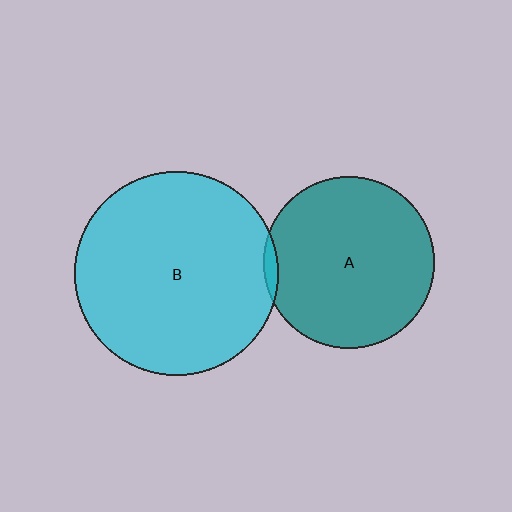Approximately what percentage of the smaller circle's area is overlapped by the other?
Approximately 5%.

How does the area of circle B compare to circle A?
Approximately 1.4 times.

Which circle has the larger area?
Circle B (cyan).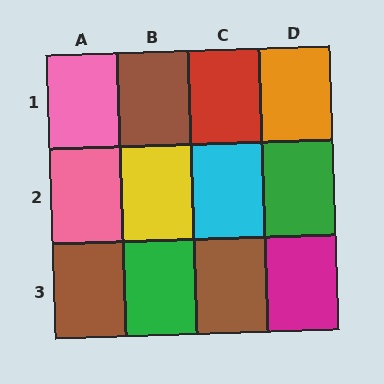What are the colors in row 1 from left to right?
Pink, brown, red, orange.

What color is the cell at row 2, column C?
Cyan.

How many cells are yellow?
1 cell is yellow.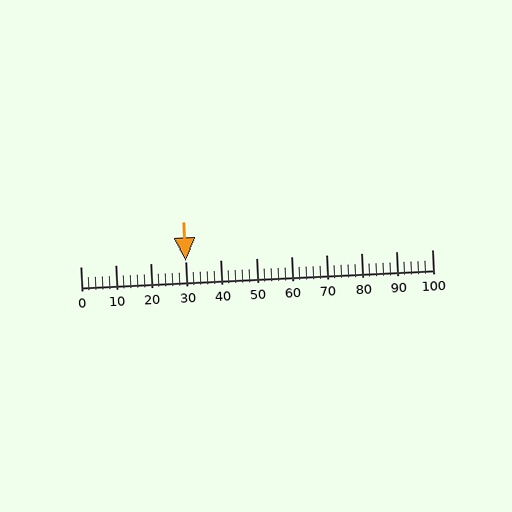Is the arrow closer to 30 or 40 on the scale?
The arrow is closer to 30.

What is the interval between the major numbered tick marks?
The major tick marks are spaced 10 units apart.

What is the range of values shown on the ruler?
The ruler shows values from 0 to 100.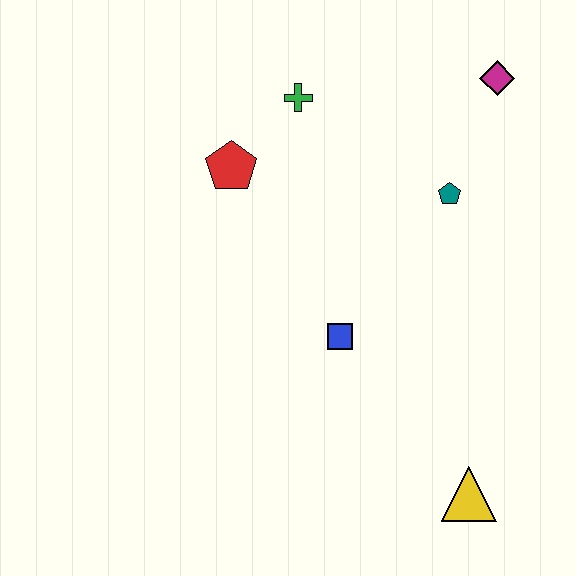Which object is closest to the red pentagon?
The green cross is closest to the red pentagon.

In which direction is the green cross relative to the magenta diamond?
The green cross is to the left of the magenta diamond.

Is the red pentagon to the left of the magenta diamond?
Yes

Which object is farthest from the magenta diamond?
The yellow triangle is farthest from the magenta diamond.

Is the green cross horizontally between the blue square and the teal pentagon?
No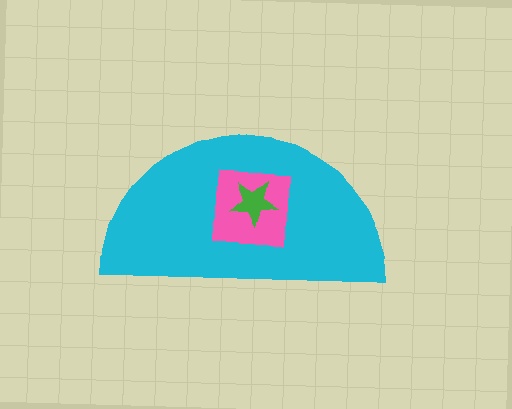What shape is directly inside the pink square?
The green star.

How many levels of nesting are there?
3.